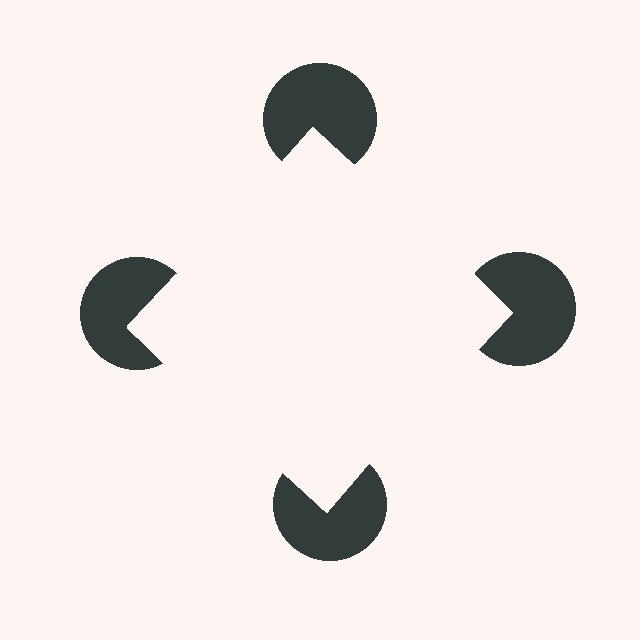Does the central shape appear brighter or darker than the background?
It typically appears slightly brighter than the background, even though no actual brightness change is drawn.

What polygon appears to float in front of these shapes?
An illusory square — its edges are inferred from the aligned wedge cuts in the pac-man discs, not physically drawn.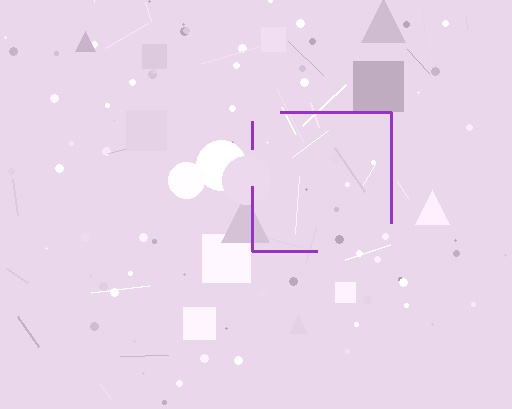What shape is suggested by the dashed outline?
The dashed outline suggests a square.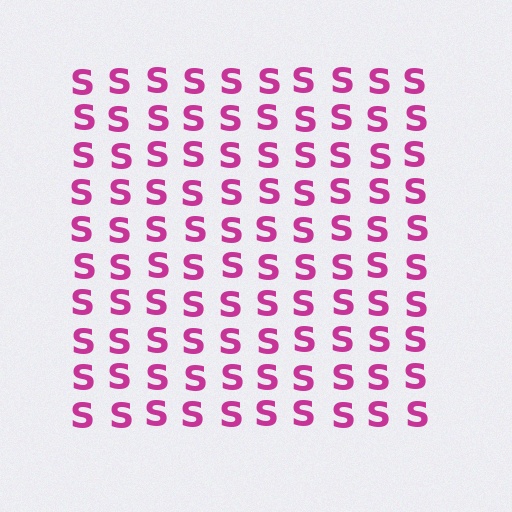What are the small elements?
The small elements are letter S's.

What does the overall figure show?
The overall figure shows a square.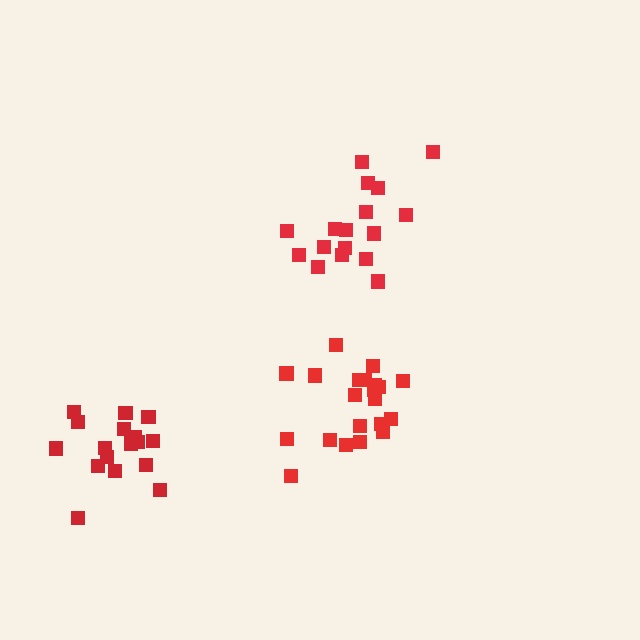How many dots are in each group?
Group 1: 17 dots, Group 2: 21 dots, Group 3: 17 dots (55 total).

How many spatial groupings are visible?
There are 3 spatial groupings.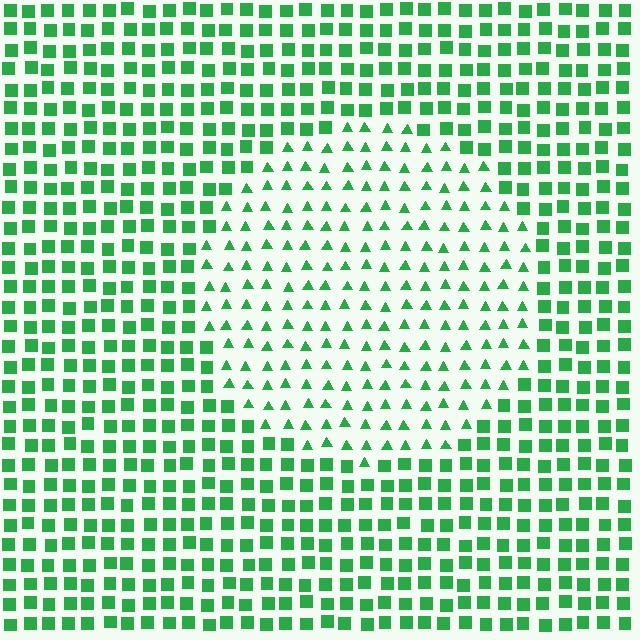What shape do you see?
I see a circle.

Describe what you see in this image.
The image is filled with small green elements arranged in a uniform grid. A circle-shaped region contains triangles, while the surrounding area contains squares. The boundary is defined purely by the change in element shape.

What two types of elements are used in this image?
The image uses triangles inside the circle region and squares outside it.